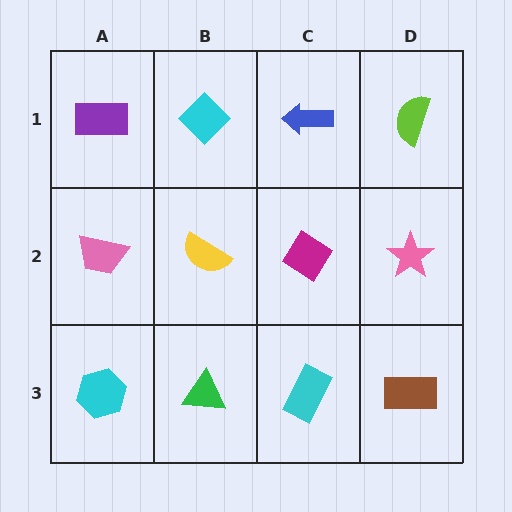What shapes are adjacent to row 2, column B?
A cyan diamond (row 1, column B), a green triangle (row 3, column B), a pink trapezoid (row 2, column A), a magenta diamond (row 2, column C).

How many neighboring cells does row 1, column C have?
3.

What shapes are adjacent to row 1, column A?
A pink trapezoid (row 2, column A), a cyan diamond (row 1, column B).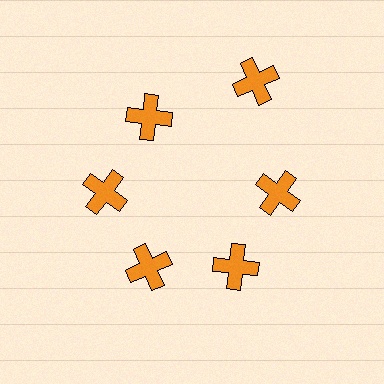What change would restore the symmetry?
The symmetry would be restored by moving it inward, back onto the ring so that all 6 crosses sit at equal angles and equal distance from the center.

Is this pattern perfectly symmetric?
No. The 6 orange crosses are arranged in a ring, but one element near the 1 o'clock position is pushed outward from the center, breaking the 6-fold rotational symmetry.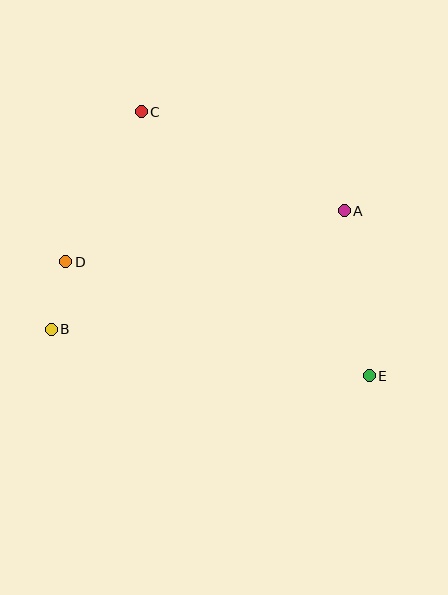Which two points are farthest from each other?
Points C and E are farthest from each other.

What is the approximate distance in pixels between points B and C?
The distance between B and C is approximately 235 pixels.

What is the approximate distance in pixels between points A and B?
The distance between A and B is approximately 316 pixels.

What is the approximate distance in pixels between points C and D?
The distance between C and D is approximately 168 pixels.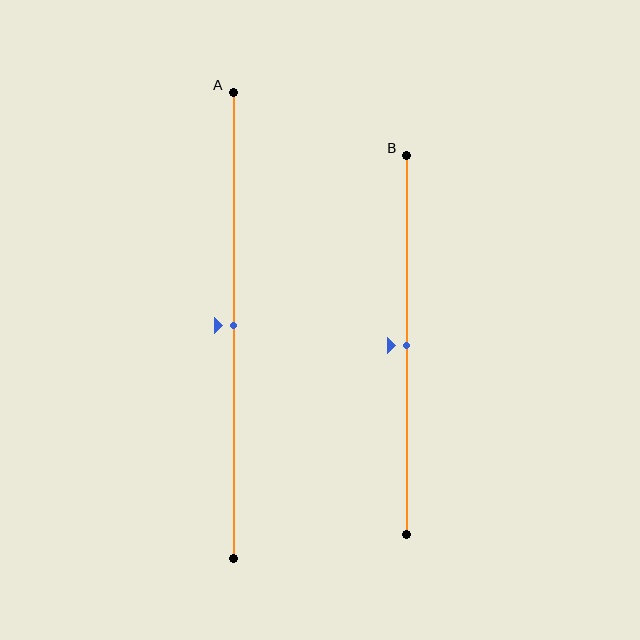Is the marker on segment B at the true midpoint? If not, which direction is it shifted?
Yes, the marker on segment B is at the true midpoint.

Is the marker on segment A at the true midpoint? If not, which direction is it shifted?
Yes, the marker on segment A is at the true midpoint.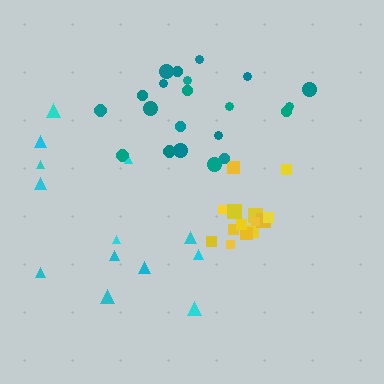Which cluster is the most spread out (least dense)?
Cyan.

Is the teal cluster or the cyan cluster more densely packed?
Teal.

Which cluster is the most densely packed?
Yellow.